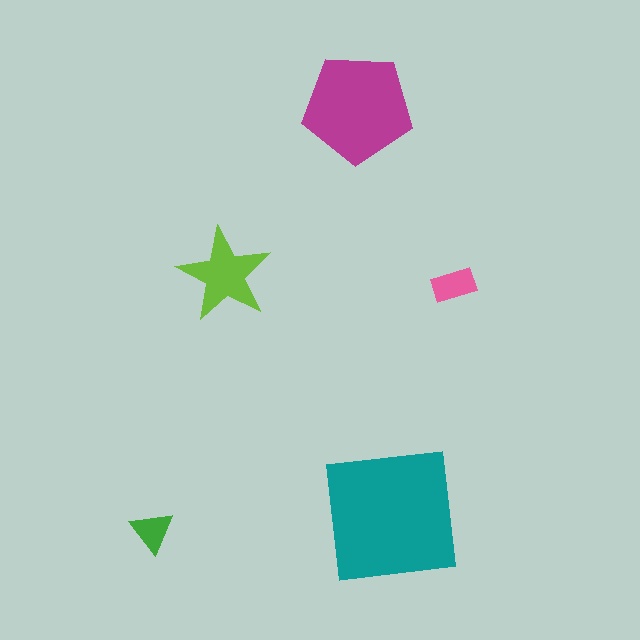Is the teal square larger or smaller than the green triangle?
Larger.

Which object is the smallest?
The green triangle.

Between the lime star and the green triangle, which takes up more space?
The lime star.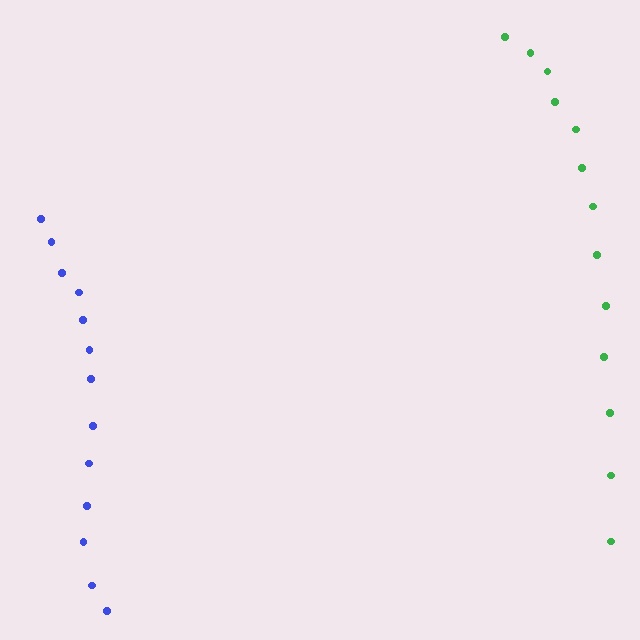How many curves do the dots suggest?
There are 2 distinct paths.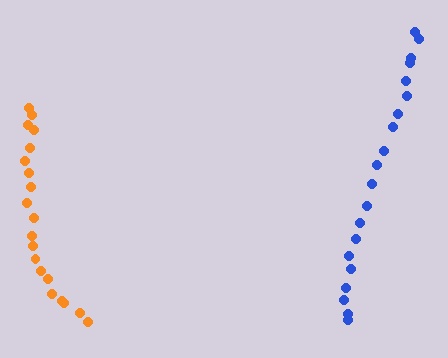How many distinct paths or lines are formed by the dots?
There are 2 distinct paths.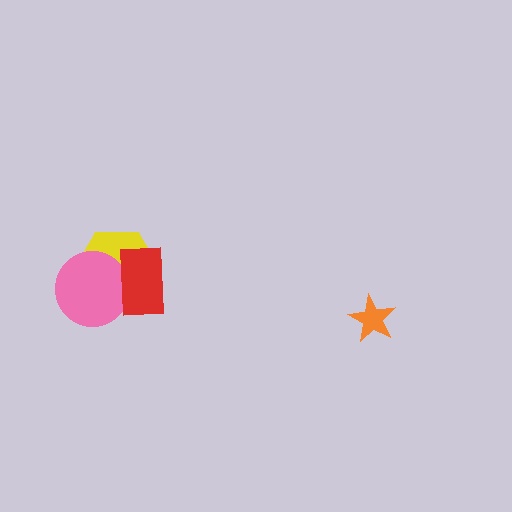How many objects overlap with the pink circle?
2 objects overlap with the pink circle.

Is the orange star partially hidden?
No, no other shape covers it.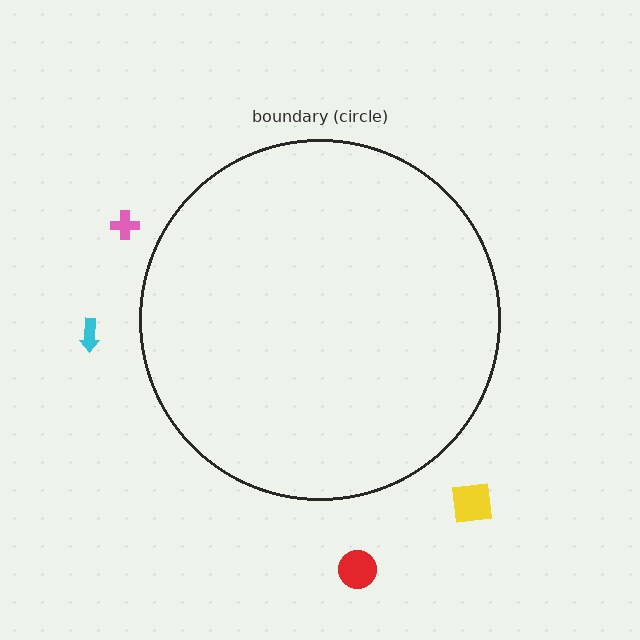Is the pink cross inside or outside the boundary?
Outside.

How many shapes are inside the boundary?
0 inside, 4 outside.